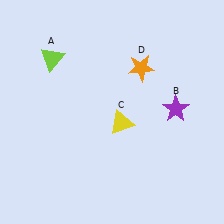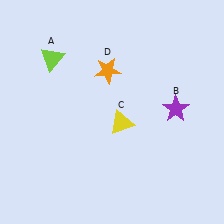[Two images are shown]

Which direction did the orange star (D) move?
The orange star (D) moved left.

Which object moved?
The orange star (D) moved left.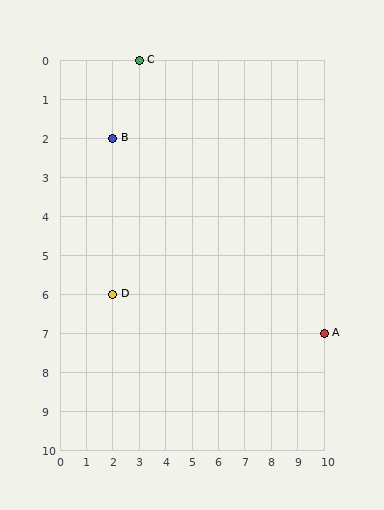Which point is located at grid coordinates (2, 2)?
Point B is at (2, 2).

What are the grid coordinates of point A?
Point A is at grid coordinates (10, 7).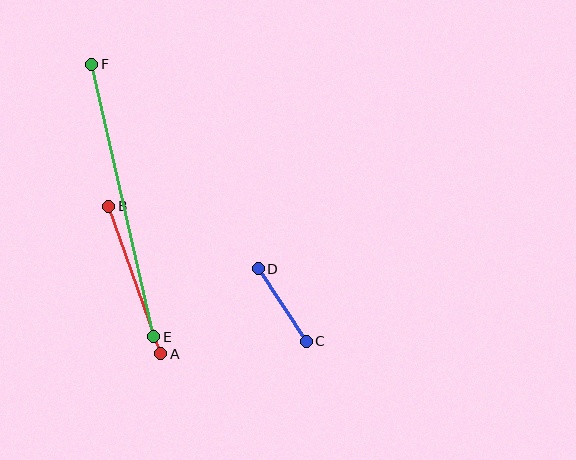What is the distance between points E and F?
The distance is approximately 279 pixels.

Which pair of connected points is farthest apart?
Points E and F are farthest apart.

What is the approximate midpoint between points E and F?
The midpoint is at approximately (123, 201) pixels.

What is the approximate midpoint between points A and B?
The midpoint is at approximately (135, 280) pixels.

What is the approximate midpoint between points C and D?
The midpoint is at approximately (282, 305) pixels.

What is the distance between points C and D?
The distance is approximately 87 pixels.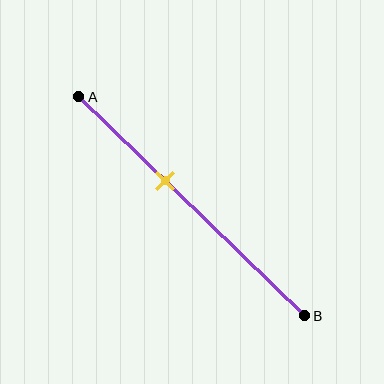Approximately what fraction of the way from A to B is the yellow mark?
The yellow mark is approximately 40% of the way from A to B.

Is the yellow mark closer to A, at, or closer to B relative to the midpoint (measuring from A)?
The yellow mark is closer to point A than the midpoint of segment AB.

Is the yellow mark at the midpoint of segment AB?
No, the mark is at about 40% from A, not at the 50% midpoint.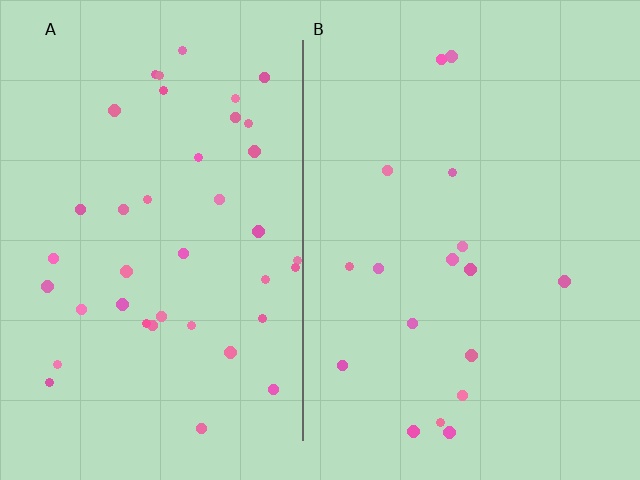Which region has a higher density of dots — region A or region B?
A (the left).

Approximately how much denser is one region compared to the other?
Approximately 2.3× — region A over region B.